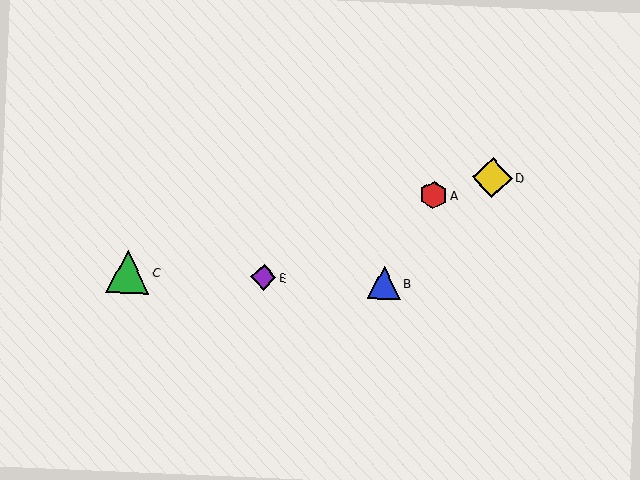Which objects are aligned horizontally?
Objects B, C, E are aligned horizontally.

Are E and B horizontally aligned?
Yes, both are at y≈277.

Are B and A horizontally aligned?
No, B is at y≈283 and A is at y≈195.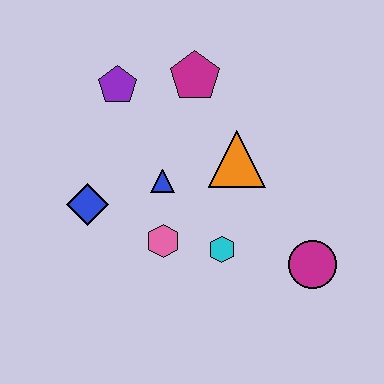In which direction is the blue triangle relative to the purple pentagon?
The blue triangle is below the purple pentagon.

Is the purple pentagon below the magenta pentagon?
Yes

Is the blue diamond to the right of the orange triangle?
No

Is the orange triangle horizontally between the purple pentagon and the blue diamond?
No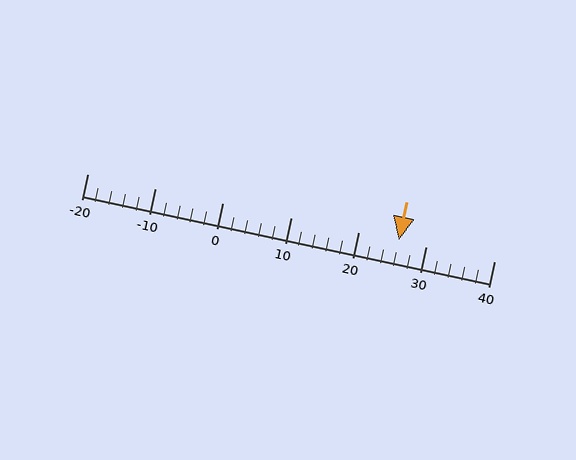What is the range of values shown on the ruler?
The ruler shows values from -20 to 40.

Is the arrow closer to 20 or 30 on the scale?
The arrow is closer to 30.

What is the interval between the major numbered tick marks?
The major tick marks are spaced 10 units apart.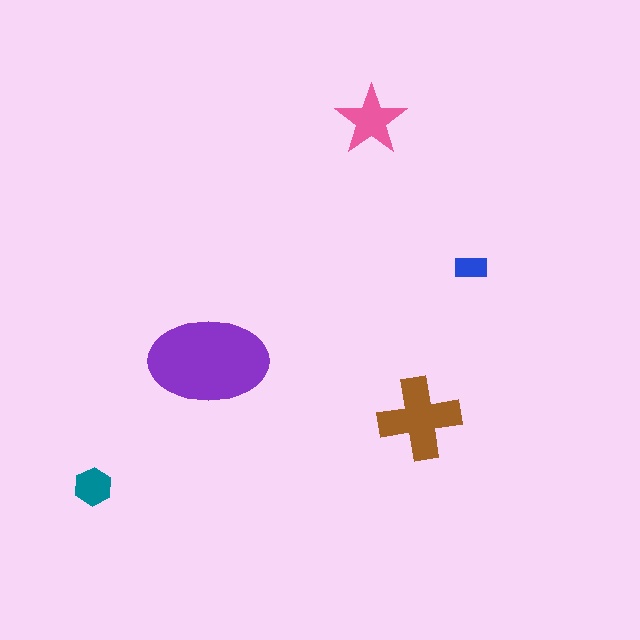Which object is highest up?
The pink star is topmost.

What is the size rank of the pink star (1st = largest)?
3rd.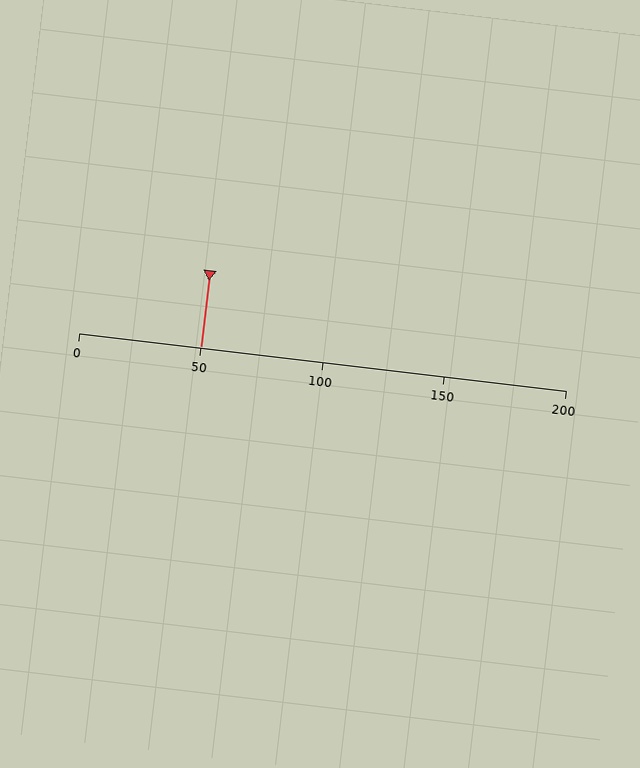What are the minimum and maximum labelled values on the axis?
The axis runs from 0 to 200.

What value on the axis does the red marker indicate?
The marker indicates approximately 50.